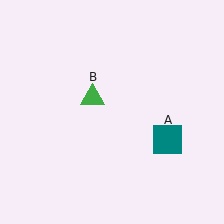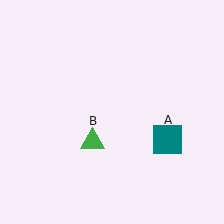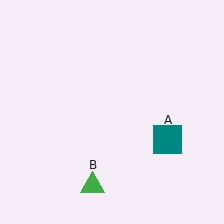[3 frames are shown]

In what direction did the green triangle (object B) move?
The green triangle (object B) moved down.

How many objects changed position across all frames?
1 object changed position: green triangle (object B).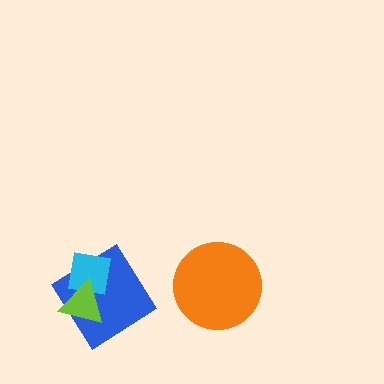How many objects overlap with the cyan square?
2 objects overlap with the cyan square.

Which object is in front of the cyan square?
The lime triangle is in front of the cyan square.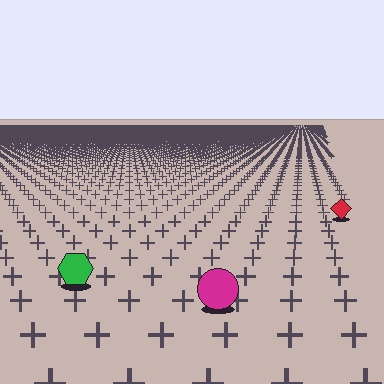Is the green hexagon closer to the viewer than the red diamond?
Yes. The green hexagon is closer — you can tell from the texture gradient: the ground texture is coarser near it.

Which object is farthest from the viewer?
The red diamond is farthest from the viewer. It appears smaller and the ground texture around it is denser.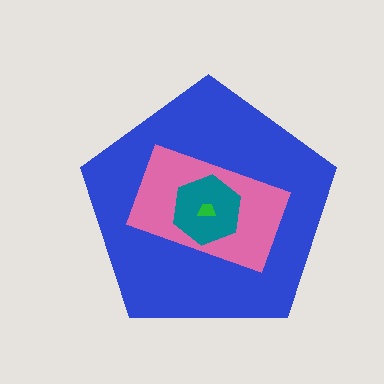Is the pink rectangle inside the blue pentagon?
Yes.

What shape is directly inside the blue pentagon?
The pink rectangle.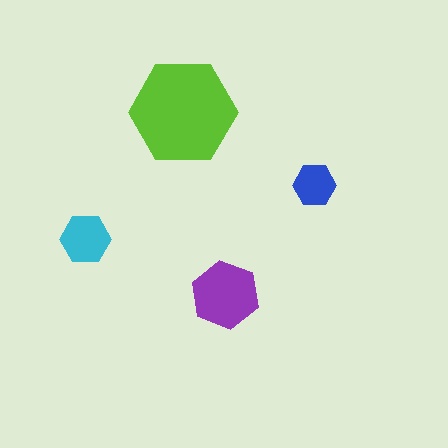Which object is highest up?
The lime hexagon is topmost.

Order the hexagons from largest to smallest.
the lime one, the purple one, the cyan one, the blue one.